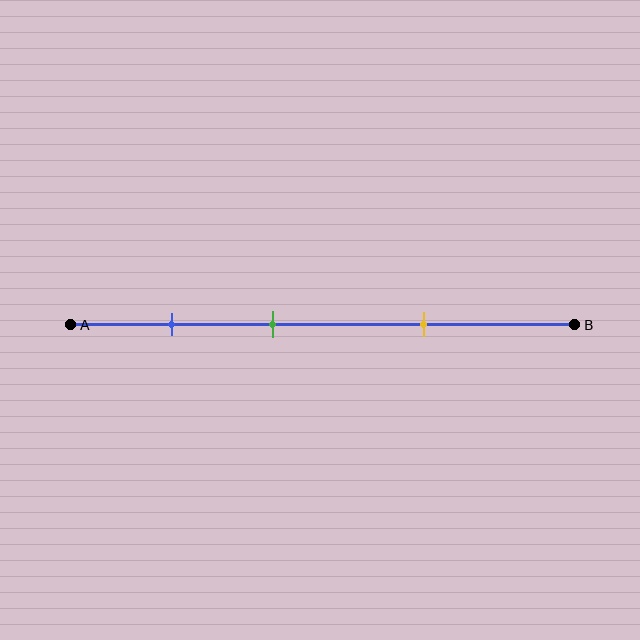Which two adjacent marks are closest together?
The blue and green marks are the closest adjacent pair.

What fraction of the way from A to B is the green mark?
The green mark is approximately 40% (0.4) of the way from A to B.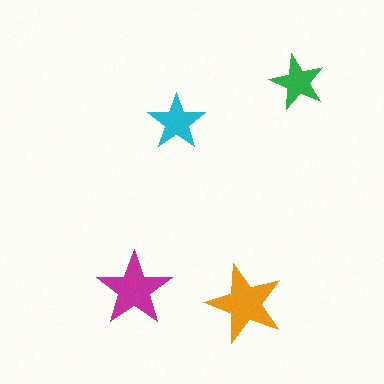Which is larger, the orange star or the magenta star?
The orange one.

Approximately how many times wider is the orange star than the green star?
About 1.5 times wider.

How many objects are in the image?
There are 4 objects in the image.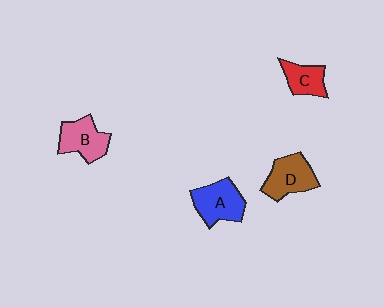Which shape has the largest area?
Shape A (blue).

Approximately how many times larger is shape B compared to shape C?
Approximately 1.3 times.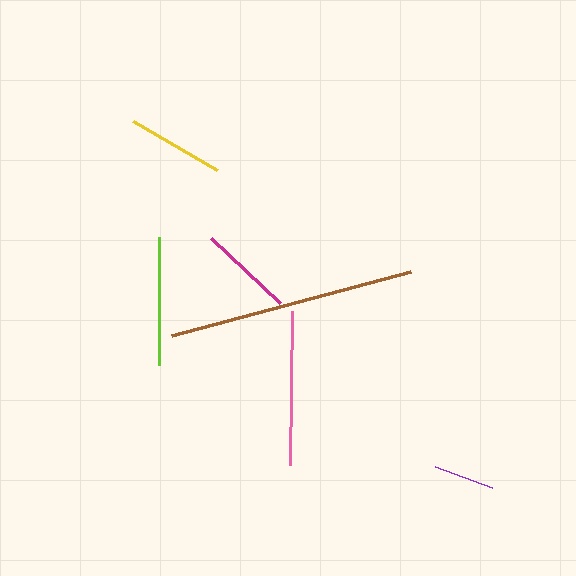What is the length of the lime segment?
The lime segment is approximately 128 pixels long.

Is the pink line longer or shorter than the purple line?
The pink line is longer than the purple line.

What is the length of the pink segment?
The pink segment is approximately 155 pixels long.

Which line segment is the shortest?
The purple line is the shortest at approximately 60 pixels.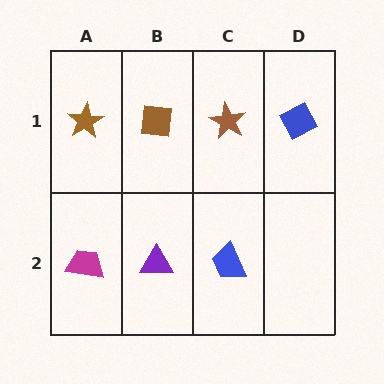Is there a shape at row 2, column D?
No, that cell is empty.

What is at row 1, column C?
A brown star.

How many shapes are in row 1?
4 shapes.